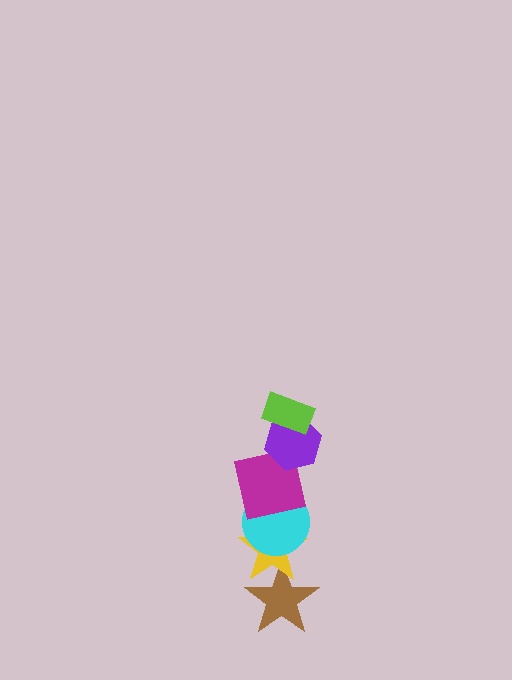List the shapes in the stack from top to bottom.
From top to bottom: the lime rectangle, the purple hexagon, the magenta square, the cyan circle, the yellow star, the brown star.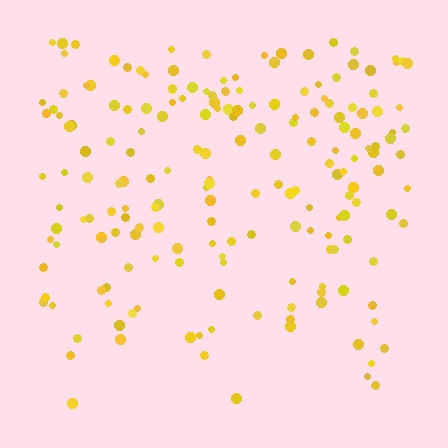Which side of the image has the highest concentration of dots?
The top.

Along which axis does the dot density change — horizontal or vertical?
Vertical.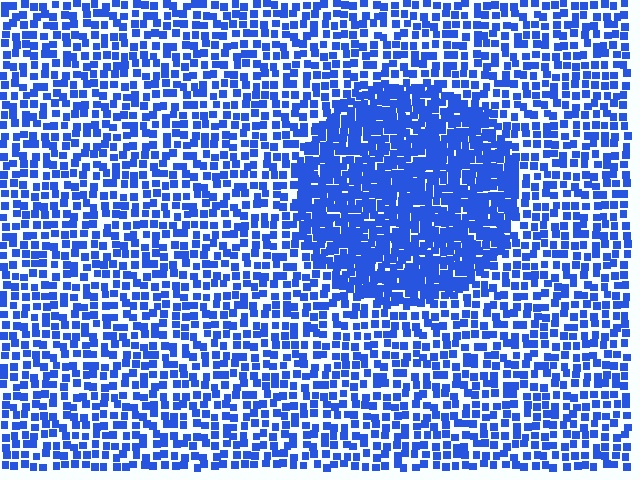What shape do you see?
I see a circle.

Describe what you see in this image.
The image contains small blue elements arranged at two different densities. A circle-shaped region is visible where the elements are more densely packed than the surrounding area.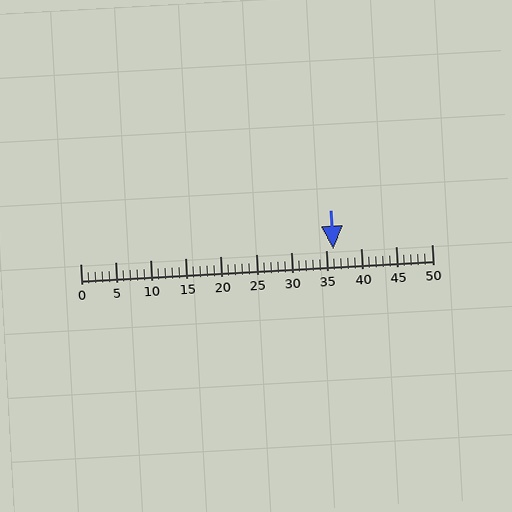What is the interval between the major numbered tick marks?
The major tick marks are spaced 5 units apart.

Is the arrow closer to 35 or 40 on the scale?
The arrow is closer to 35.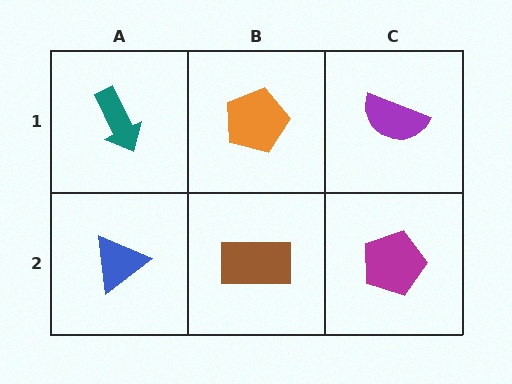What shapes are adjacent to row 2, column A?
A teal arrow (row 1, column A), a brown rectangle (row 2, column B).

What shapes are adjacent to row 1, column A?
A blue triangle (row 2, column A), an orange pentagon (row 1, column B).